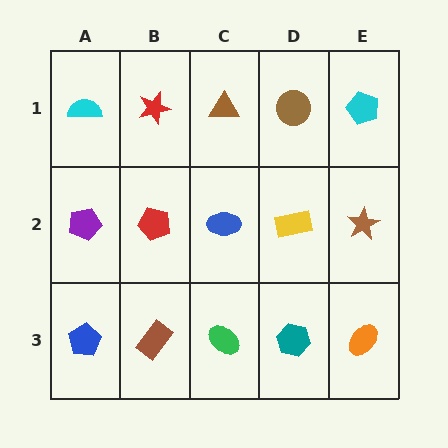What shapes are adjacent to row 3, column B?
A red pentagon (row 2, column B), a blue pentagon (row 3, column A), a green ellipse (row 3, column C).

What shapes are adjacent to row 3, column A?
A purple pentagon (row 2, column A), a brown rectangle (row 3, column B).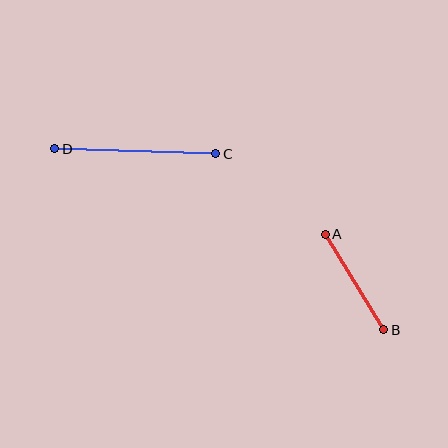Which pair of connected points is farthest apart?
Points C and D are farthest apart.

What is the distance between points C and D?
The distance is approximately 161 pixels.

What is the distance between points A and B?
The distance is approximately 112 pixels.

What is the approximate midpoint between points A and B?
The midpoint is at approximately (354, 282) pixels.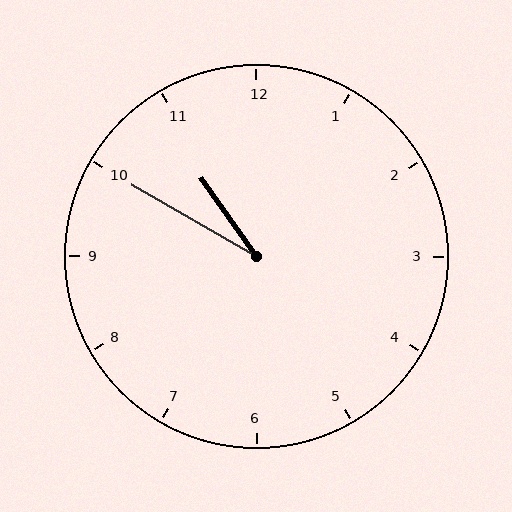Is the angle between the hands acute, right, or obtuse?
It is acute.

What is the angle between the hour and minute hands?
Approximately 25 degrees.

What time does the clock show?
10:50.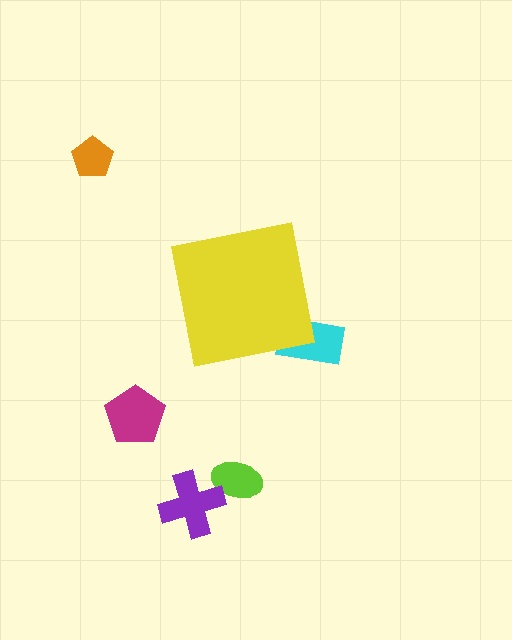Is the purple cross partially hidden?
No, the purple cross is fully visible.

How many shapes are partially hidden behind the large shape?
1 shape is partially hidden.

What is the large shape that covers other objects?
A yellow square.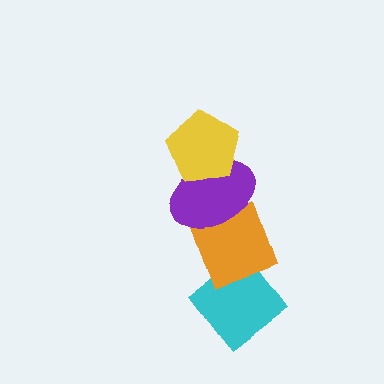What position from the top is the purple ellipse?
The purple ellipse is 2nd from the top.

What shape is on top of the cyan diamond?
The orange diamond is on top of the cyan diamond.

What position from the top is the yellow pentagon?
The yellow pentagon is 1st from the top.